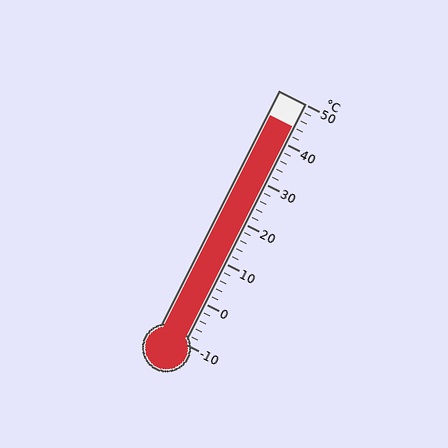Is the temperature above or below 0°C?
The temperature is above 0°C.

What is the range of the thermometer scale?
The thermometer scale ranges from -10°C to 50°C.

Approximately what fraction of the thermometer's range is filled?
The thermometer is filled to approximately 90% of its range.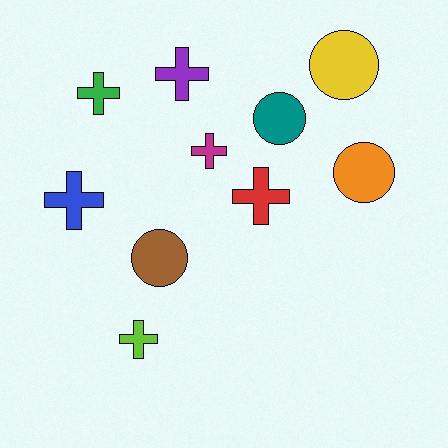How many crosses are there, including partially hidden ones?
There are 6 crosses.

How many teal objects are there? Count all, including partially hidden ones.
There is 1 teal object.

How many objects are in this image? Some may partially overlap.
There are 10 objects.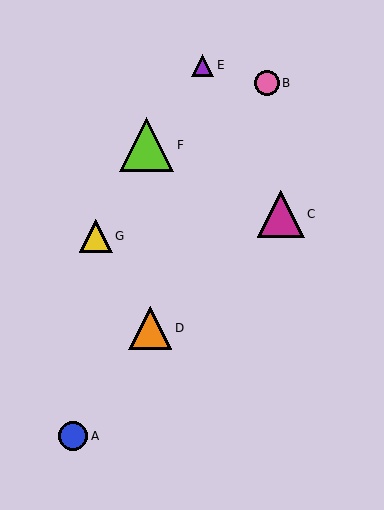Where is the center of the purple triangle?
The center of the purple triangle is at (203, 65).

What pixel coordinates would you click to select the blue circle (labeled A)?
Click at (73, 436) to select the blue circle A.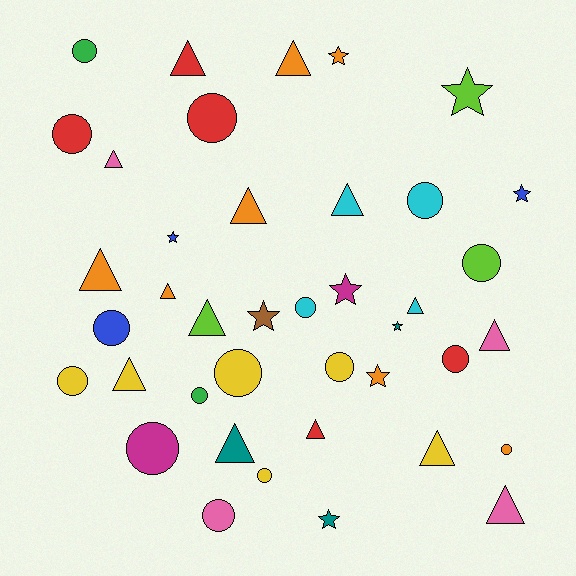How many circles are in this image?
There are 16 circles.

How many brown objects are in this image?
There is 1 brown object.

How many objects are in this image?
There are 40 objects.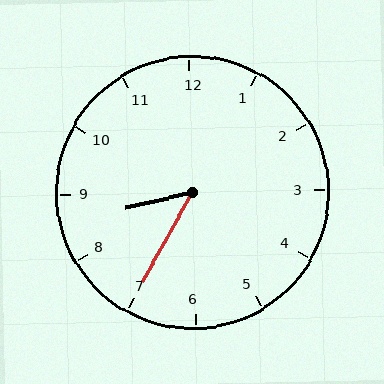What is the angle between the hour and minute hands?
Approximately 48 degrees.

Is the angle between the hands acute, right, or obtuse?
It is acute.